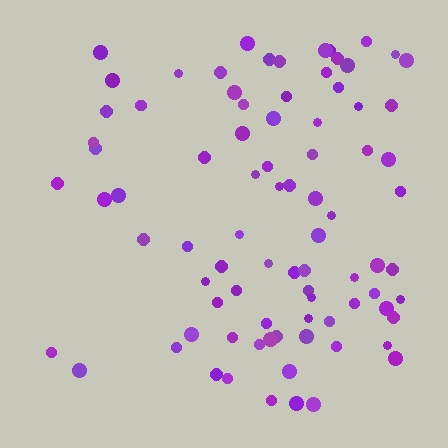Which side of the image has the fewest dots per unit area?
The left.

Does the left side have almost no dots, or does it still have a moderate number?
Still a moderate number, just noticeably fewer than the right.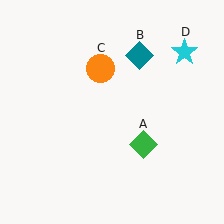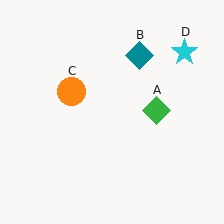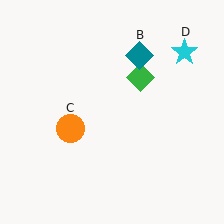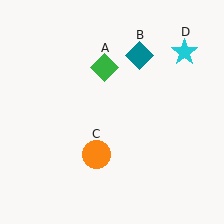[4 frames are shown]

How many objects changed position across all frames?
2 objects changed position: green diamond (object A), orange circle (object C).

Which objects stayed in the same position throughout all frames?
Teal diamond (object B) and cyan star (object D) remained stationary.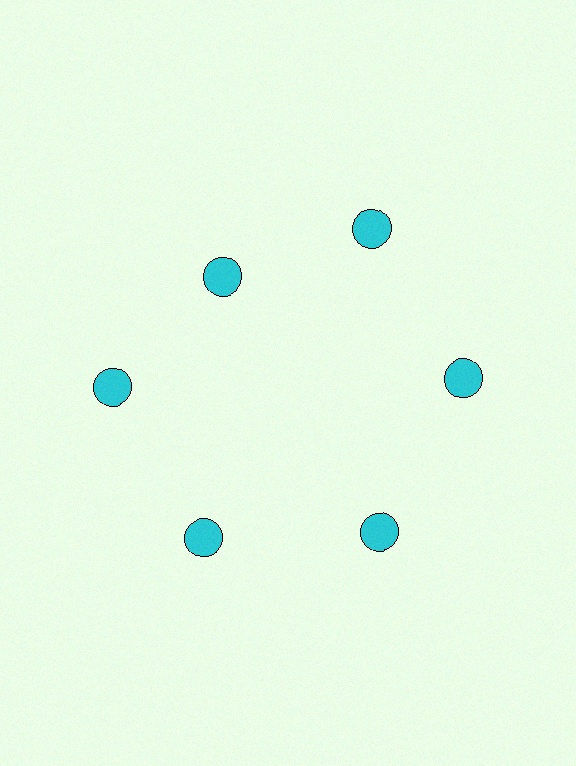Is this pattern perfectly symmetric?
No. The 6 cyan circles are arranged in a ring, but one element near the 11 o'clock position is pulled inward toward the center, breaking the 6-fold rotational symmetry.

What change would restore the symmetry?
The symmetry would be restored by moving it outward, back onto the ring so that all 6 circles sit at equal angles and equal distance from the center.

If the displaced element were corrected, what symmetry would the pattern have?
It would have 6-fold rotational symmetry — the pattern would map onto itself every 60 degrees.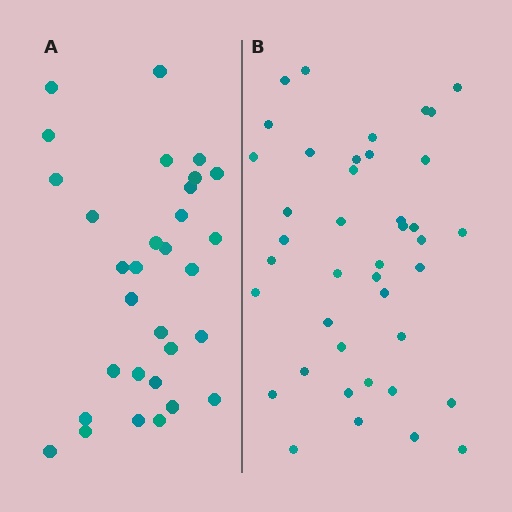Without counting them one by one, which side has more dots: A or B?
Region B (the right region) has more dots.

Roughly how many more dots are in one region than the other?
Region B has roughly 10 or so more dots than region A.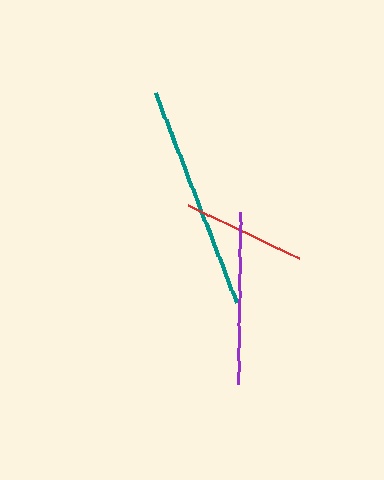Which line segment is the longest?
The teal line is the longest at approximately 224 pixels.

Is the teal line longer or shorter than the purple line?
The teal line is longer than the purple line.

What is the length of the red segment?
The red segment is approximately 122 pixels long.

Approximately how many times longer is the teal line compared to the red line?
The teal line is approximately 1.8 times the length of the red line.